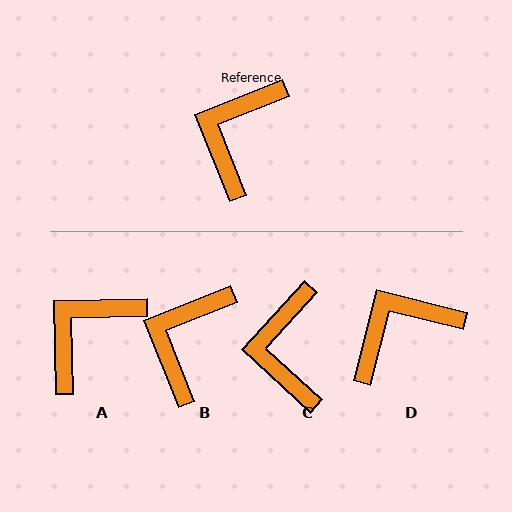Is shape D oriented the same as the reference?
No, it is off by about 35 degrees.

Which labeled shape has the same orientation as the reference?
B.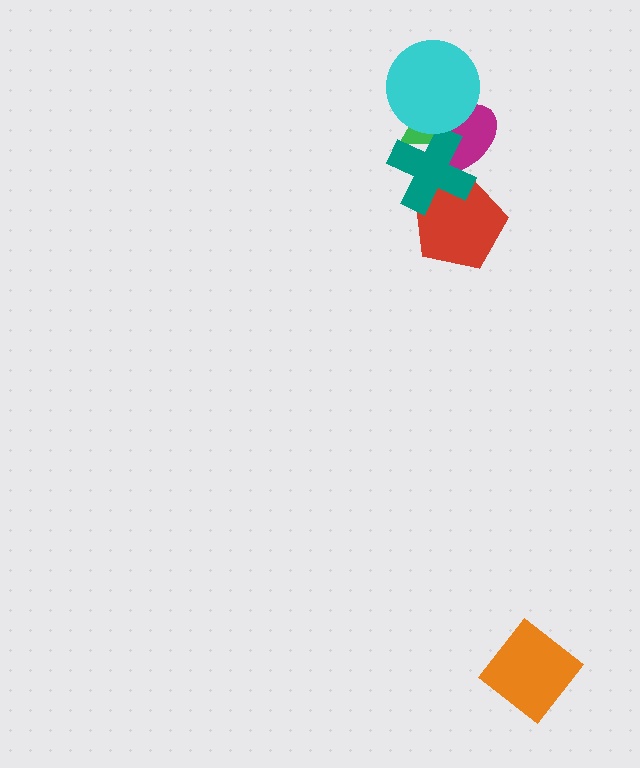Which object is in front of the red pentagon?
The teal cross is in front of the red pentagon.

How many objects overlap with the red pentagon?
1 object overlaps with the red pentagon.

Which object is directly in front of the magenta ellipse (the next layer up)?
The teal cross is directly in front of the magenta ellipse.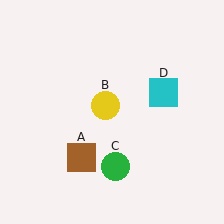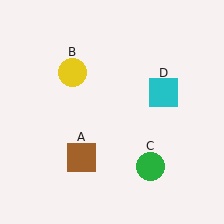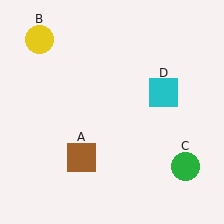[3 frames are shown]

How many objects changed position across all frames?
2 objects changed position: yellow circle (object B), green circle (object C).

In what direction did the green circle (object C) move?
The green circle (object C) moved right.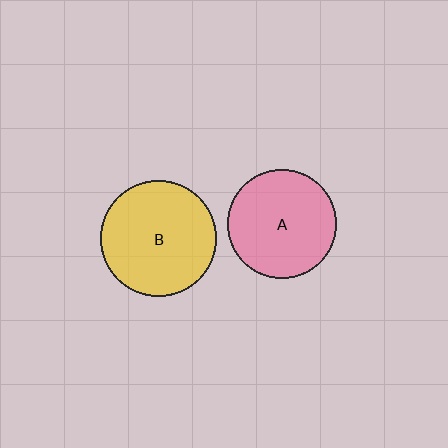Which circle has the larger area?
Circle B (yellow).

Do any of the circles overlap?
No, none of the circles overlap.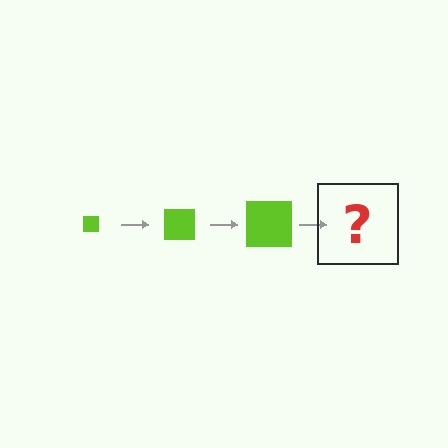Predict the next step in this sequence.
The next step is a lime square, larger than the previous one.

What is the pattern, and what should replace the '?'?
The pattern is that the square gets progressively larger each step. The '?' should be a lime square, larger than the previous one.